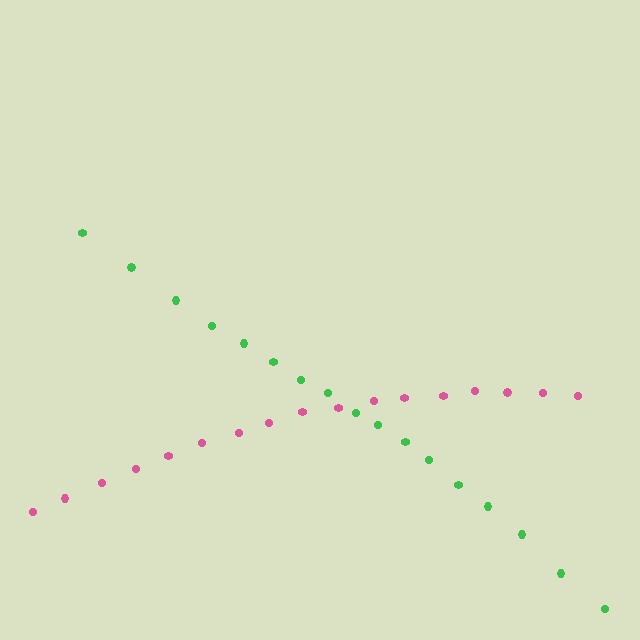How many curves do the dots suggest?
There are 2 distinct paths.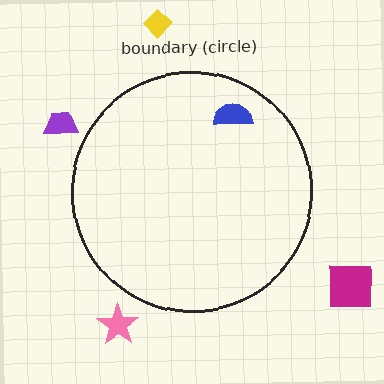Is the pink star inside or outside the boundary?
Outside.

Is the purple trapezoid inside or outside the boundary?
Outside.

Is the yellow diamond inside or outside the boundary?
Outside.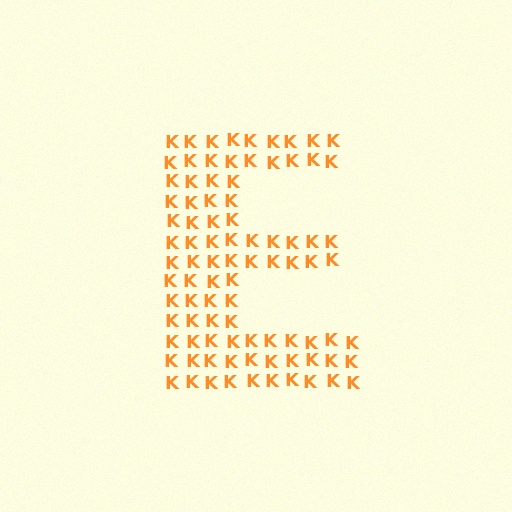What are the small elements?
The small elements are letter K's.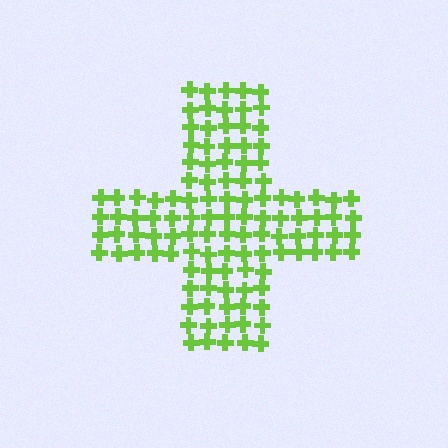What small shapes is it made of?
It is made of small crosses.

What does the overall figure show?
The overall figure shows a cross.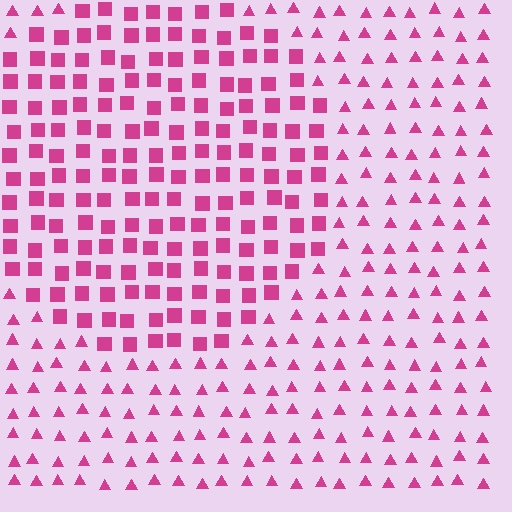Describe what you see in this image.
The image is filled with small magenta elements arranged in a uniform grid. A circle-shaped region contains squares, while the surrounding area contains triangles. The boundary is defined purely by the change in element shape.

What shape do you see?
I see a circle.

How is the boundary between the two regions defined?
The boundary is defined by a change in element shape: squares inside vs. triangles outside. All elements share the same color and spacing.